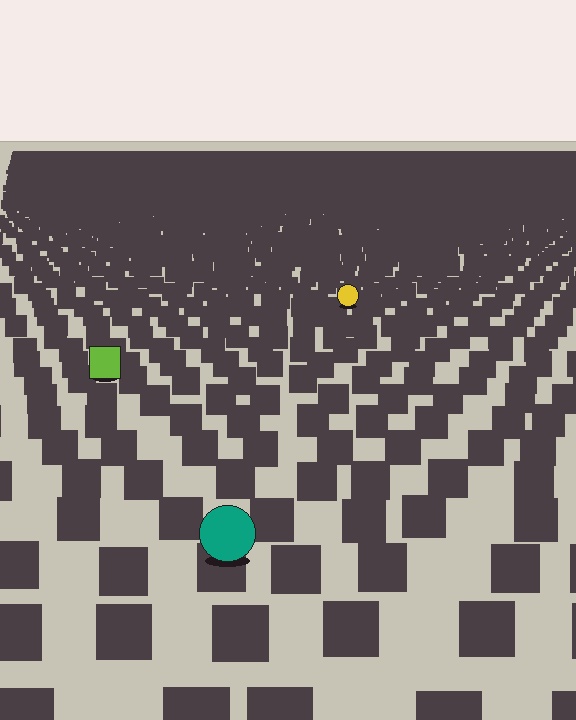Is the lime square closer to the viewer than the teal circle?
No. The teal circle is closer — you can tell from the texture gradient: the ground texture is coarser near it.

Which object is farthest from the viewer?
The yellow circle is farthest from the viewer. It appears smaller and the ground texture around it is denser.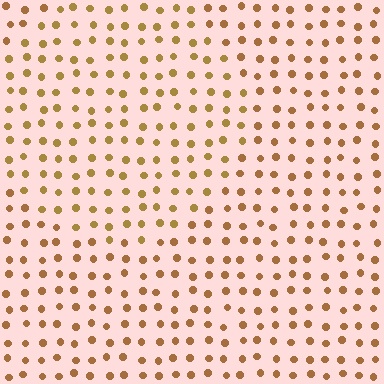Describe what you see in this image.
The image is filled with small brown elements in a uniform arrangement. A circle-shaped region is visible where the elements are tinted to a slightly different hue, forming a subtle color boundary.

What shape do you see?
I see a circle.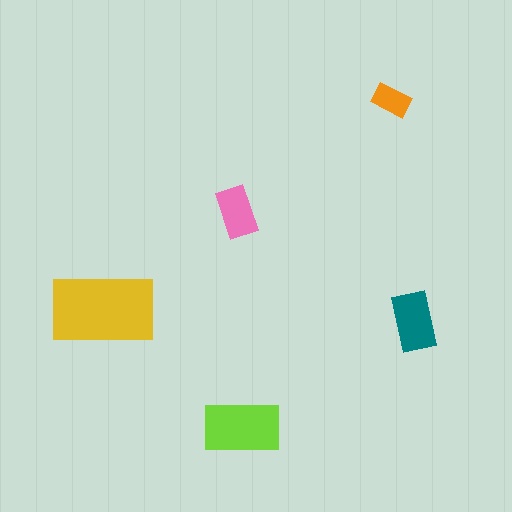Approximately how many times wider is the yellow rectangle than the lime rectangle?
About 1.5 times wider.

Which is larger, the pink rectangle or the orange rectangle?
The pink one.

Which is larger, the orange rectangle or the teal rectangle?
The teal one.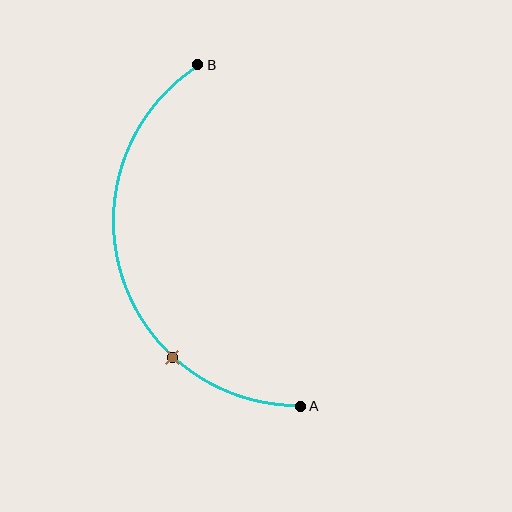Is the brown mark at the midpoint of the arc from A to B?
No. The brown mark lies on the arc but is closer to endpoint A. The arc midpoint would be at the point on the curve equidistant along the arc from both A and B.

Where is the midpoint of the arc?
The arc midpoint is the point on the curve farthest from the straight line joining A and B. It sits to the left of that line.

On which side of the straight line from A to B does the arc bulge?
The arc bulges to the left of the straight line connecting A and B.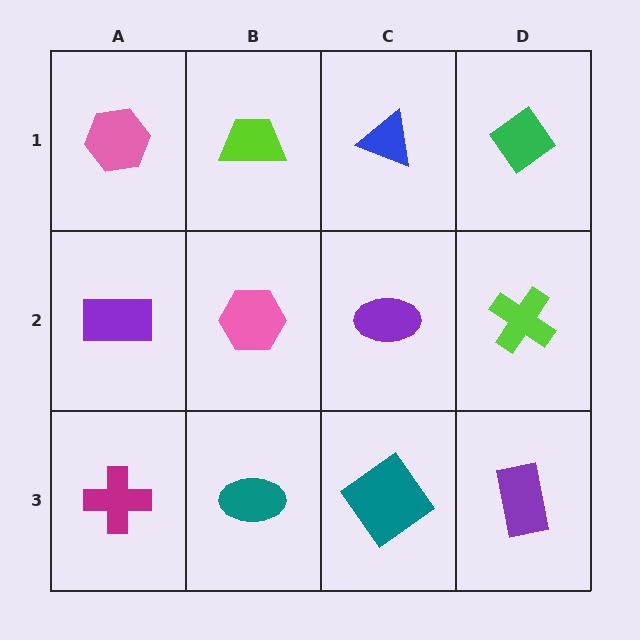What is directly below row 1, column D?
A lime cross.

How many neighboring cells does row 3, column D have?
2.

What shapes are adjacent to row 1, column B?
A pink hexagon (row 2, column B), a pink hexagon (row 1, column A), a blue triangle (row 1, column C).